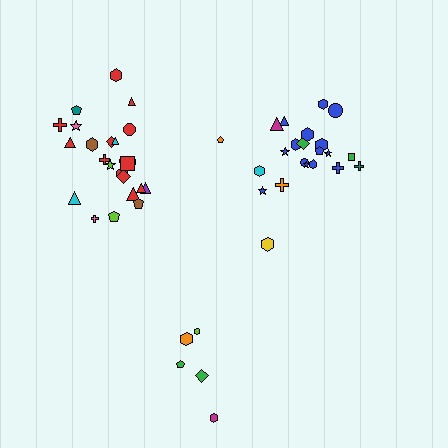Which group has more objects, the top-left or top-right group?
The top-left group.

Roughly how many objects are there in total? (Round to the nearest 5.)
Roughly 50 objects in total.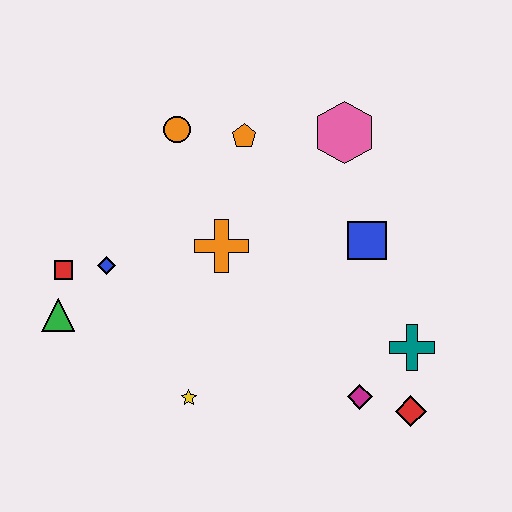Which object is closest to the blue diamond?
The red square is closest to the blue diamond.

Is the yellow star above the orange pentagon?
No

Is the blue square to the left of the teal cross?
Yes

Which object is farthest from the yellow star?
The pink hexagon is farthest from the yellow star.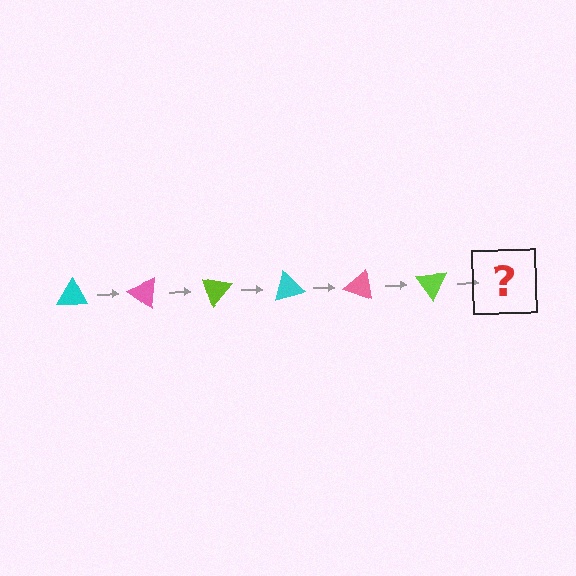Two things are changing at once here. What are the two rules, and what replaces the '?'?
The two rules are that it rotates 35 degrees each step and the color cycles through cyan, pink, and lime. The '?' should be a cyan triangle, rotated 210 degrees from the start.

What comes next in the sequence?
The next element should be a cyan triangle, rotated 210 degrees from the start.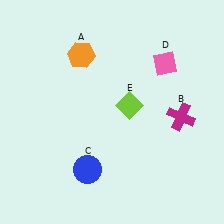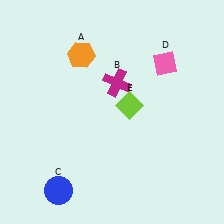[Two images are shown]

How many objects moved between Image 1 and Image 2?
2 objects moved between the two images.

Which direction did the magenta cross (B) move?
The magenta cross (B) moved left.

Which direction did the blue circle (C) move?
The blue circle (C) moved left.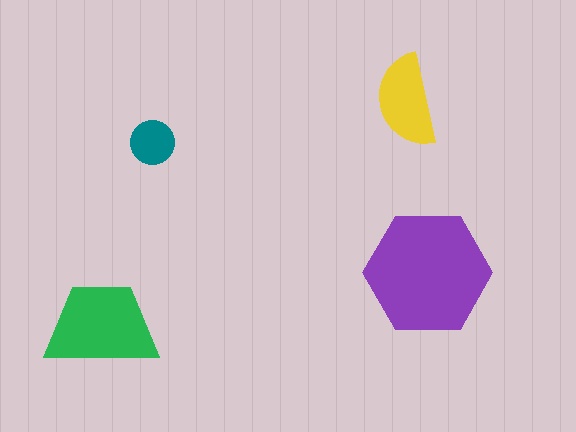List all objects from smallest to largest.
The teal circle, the yellow semicircle, the green trapezoid, the purple hexagon.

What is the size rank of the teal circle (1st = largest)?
4th.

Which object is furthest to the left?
The green trapezoid is leftmost.